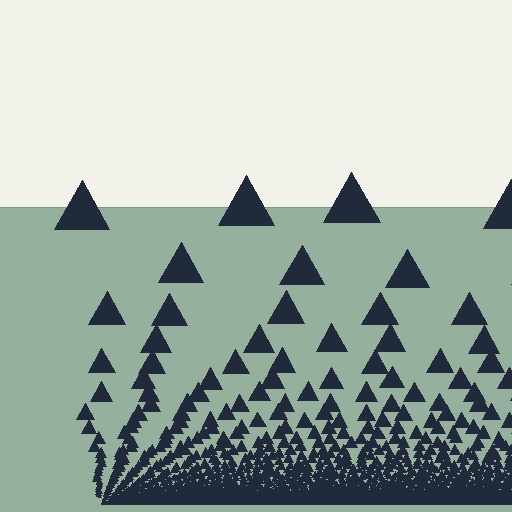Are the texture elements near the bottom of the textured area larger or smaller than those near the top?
Smaller. The gradient is inverted — elements near the bottom are smaller and denser.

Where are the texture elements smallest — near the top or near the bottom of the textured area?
Near the bottom.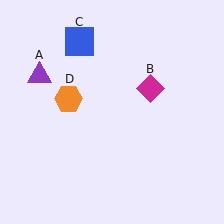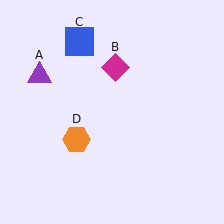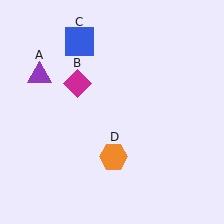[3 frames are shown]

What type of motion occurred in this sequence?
The magenta diamond (object B), orange hexagon (object D) rotated counterclockwise around the center of the scene.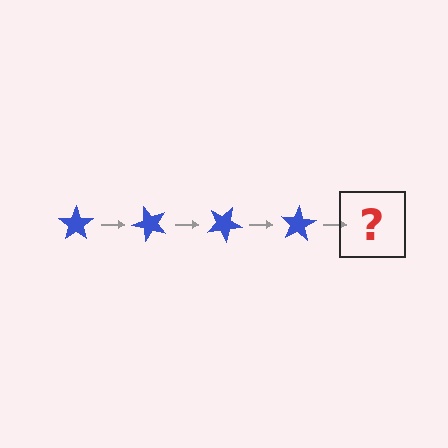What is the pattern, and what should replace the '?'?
The pattern is that the star rotates 50 degrees each step. The '?' should be a blue star rotated 200 degrees.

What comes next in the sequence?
The next element should be a blue star rotated 200 degrees.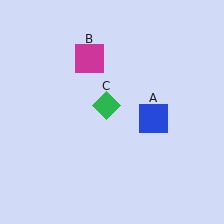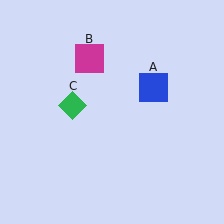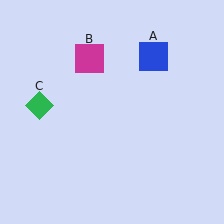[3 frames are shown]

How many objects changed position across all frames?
2 objects changed position: blue square (object A), green diamond (object C).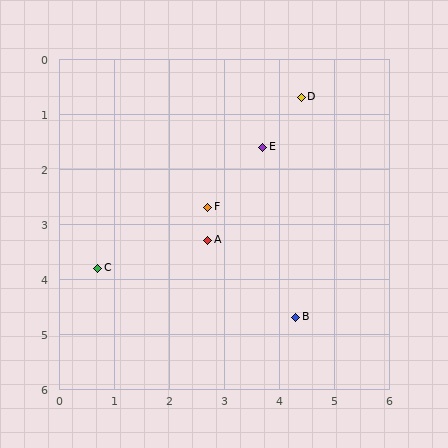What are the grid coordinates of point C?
Point C is at approximately (0.7, 3.8).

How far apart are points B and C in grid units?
Points B and C are about 3.7 grid units apart.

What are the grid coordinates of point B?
Point B is at approximately (4.3, 4.7).